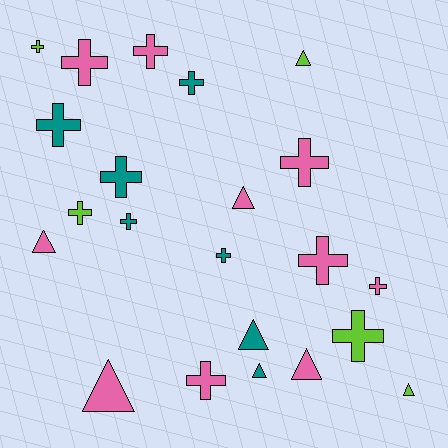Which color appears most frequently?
Pink, with 10 objects.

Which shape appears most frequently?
Cross, with 14 objects.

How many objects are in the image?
There are 22 objects.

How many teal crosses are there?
There are 5 teal crosses.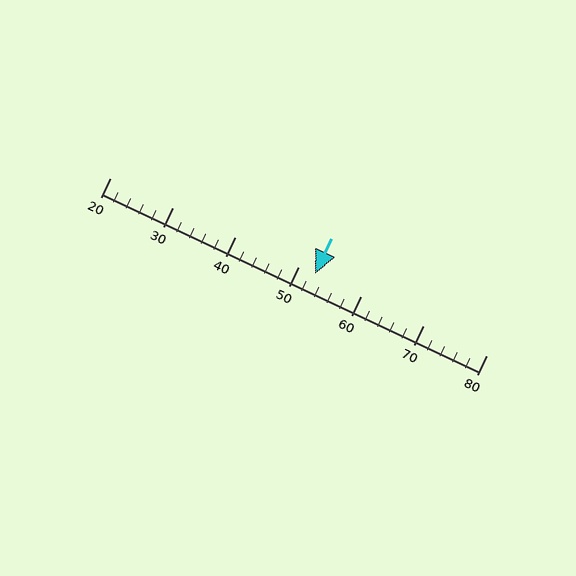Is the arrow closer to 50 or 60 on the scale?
The arrow is closer to 50.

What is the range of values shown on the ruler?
The ruler shows values from 20 to 80.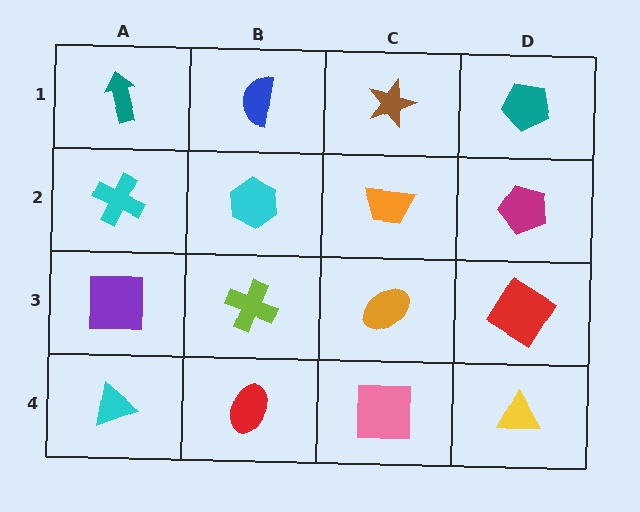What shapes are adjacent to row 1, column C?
An orange trapezoid (row 2, column C), a blue semicircle (row 1, column B), a teal pentagon (row 1, column D).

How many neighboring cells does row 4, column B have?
3.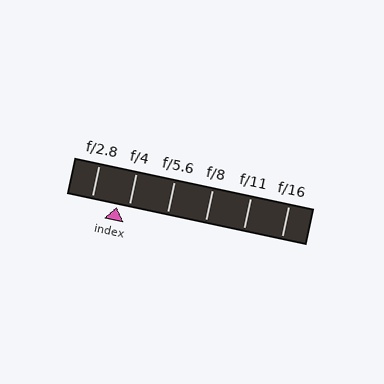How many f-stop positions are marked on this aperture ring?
There are 6 f-stop positions marked.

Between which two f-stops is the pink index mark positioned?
The index mark is between f/2.8 and f/4.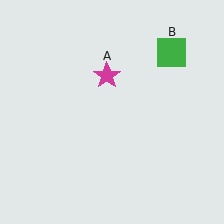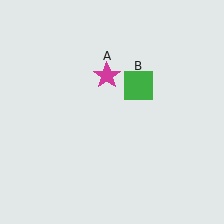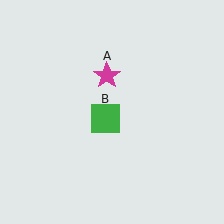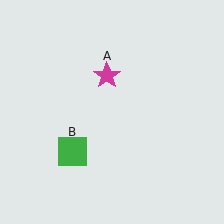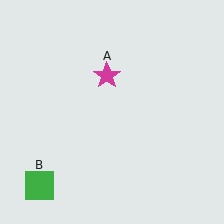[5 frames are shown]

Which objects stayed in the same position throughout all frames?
Magenta star (object A) remained stationary.